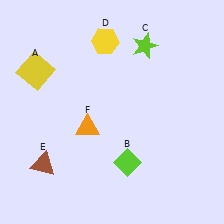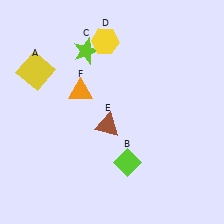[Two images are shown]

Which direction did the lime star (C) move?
The lime star (C) moved left.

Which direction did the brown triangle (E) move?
The brown triangle (E) moved right.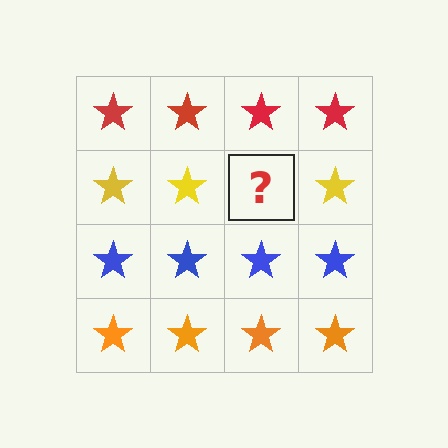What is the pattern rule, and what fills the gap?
The rule is that each row has a consistent color. The gap should be filled with a yellow star.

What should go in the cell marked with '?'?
The missing cell should contain a yellow star.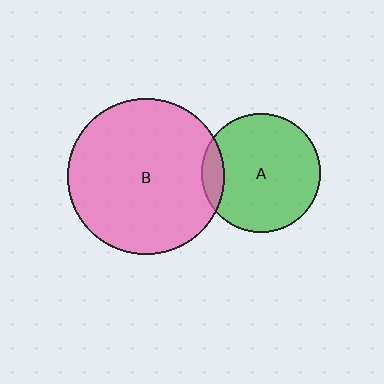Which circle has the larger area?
Circle B (pink).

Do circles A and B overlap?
Yes.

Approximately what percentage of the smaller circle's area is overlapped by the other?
Approximately 10%.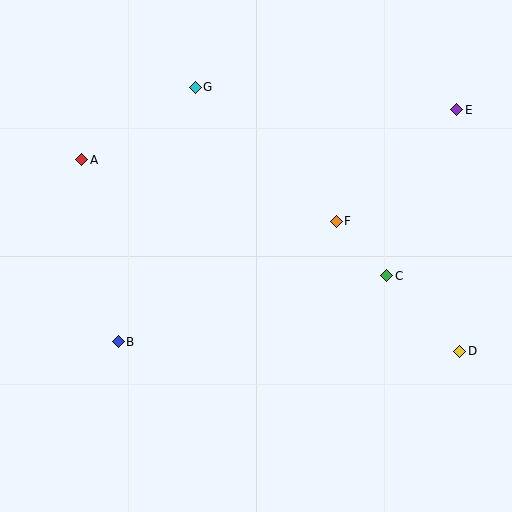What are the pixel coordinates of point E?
Point E is at (457, 110).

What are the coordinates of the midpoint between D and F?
The midpoint between D and F is at (398, 286).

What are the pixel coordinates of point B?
Point B is at (118, 342).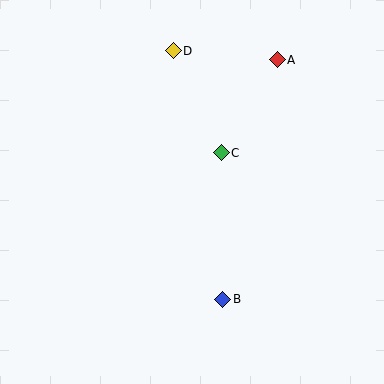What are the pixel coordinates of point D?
Point D is at (173, 51).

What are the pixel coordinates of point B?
Point B is at (223, 299).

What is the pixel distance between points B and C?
The distance between B and C is 146 pixels.